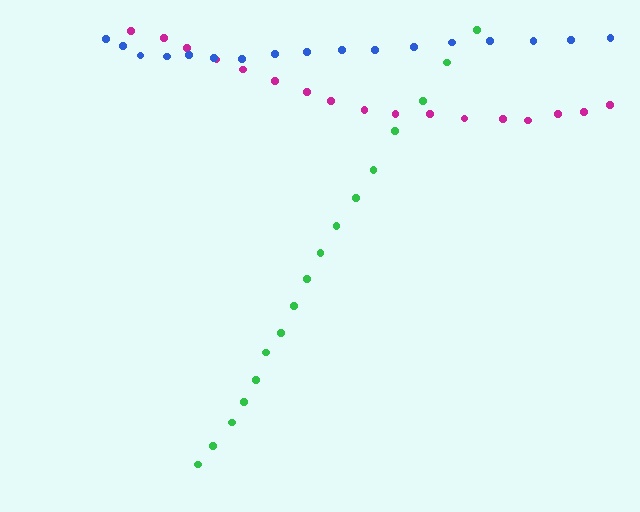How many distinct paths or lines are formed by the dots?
There are 3 distinct paths.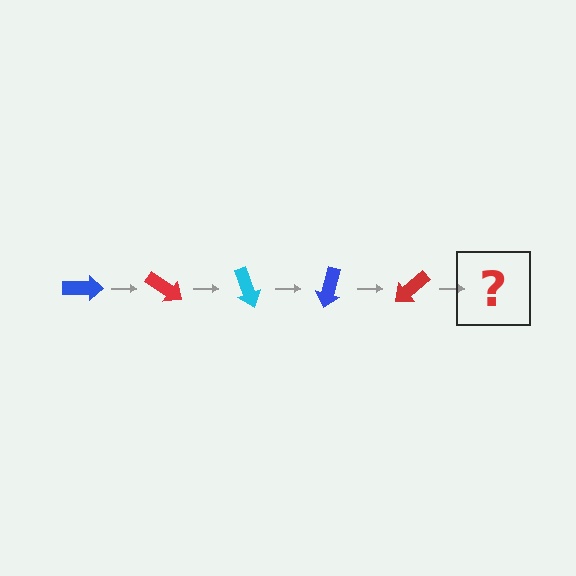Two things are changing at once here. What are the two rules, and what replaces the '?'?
The two rules are that it rotates 35 degrees each step and the color cycles through blue, red, and cyan. The '?' should be a cyan arrow, rotated 175 degrees from the start.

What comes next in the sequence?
The next element should be a cyan arrow, rotated 175 degrees from the start.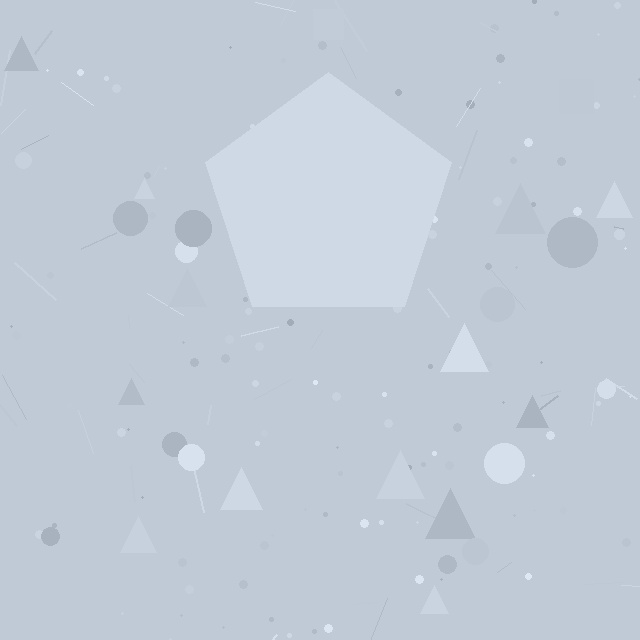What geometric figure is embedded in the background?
A pentagon is embedded in the background.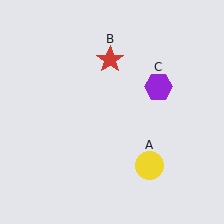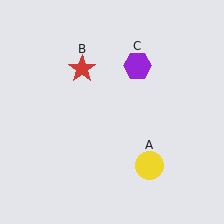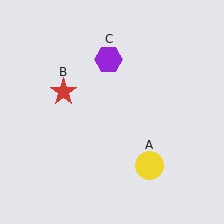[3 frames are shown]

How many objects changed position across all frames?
2 objects changed position: red star (object B), purple hexagon (object C).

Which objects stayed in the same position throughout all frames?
Yellow circle (object A) remained stationary.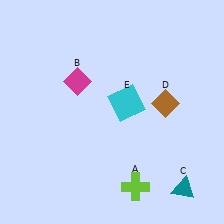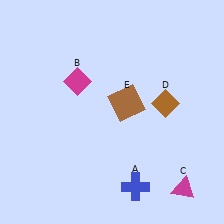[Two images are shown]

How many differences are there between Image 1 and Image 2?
There are 3 differences between the two images.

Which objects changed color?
A changed from lime to blue. C changed from teal to magenta. E changed from cyan to brown.